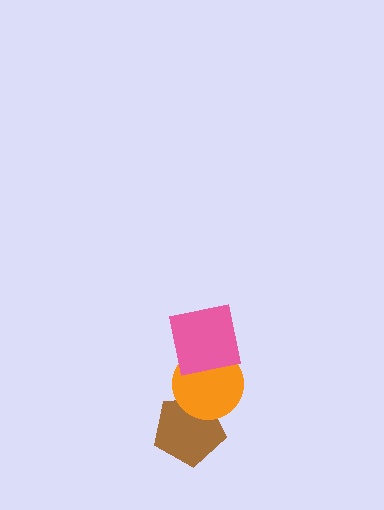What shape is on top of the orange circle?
The pink square is on top of the orange circle.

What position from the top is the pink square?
The pink square is 1st from the top.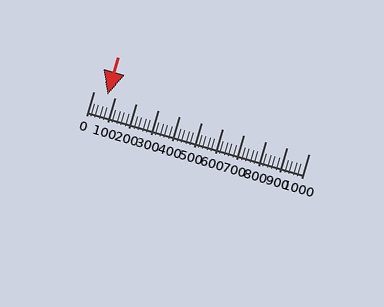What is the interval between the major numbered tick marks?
The major tick marks are spaced 100 units apart.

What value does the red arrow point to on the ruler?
The red arrow points to approximately 64.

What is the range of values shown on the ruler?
The ruler shows values from 0 to 1000.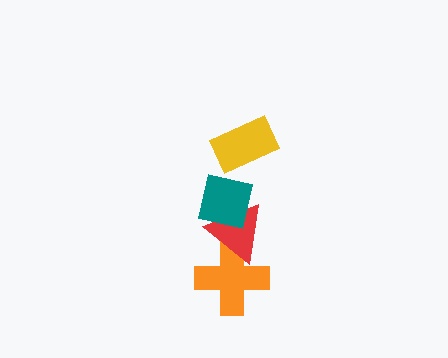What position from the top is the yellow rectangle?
The yellow rectangle is 1st from the top.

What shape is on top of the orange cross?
The red triangle is on top of the orange cross.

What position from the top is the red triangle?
The red triangle is 3rd from the top.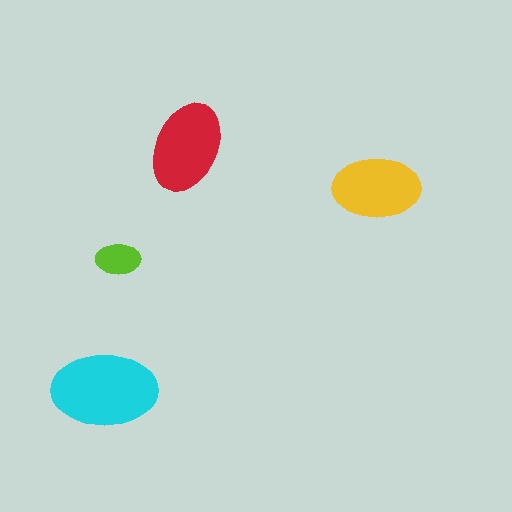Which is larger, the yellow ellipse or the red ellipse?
The red one.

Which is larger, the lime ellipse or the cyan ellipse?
The cyan one.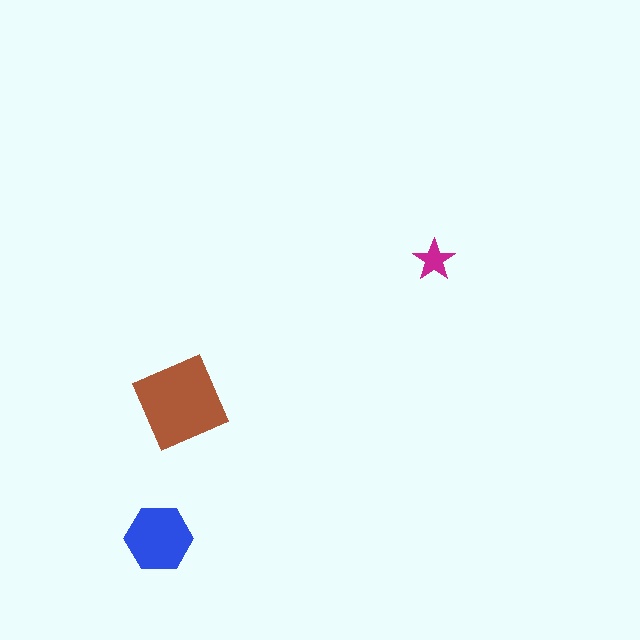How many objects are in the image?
There are 3 objects in the image.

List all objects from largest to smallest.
The brown diamond, the blue hexagon, the magenta star.